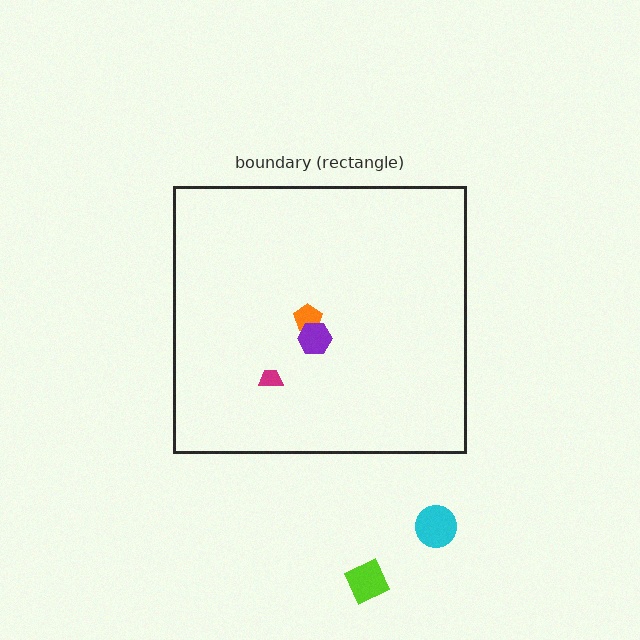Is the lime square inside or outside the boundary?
Outside.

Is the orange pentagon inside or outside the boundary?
Inside.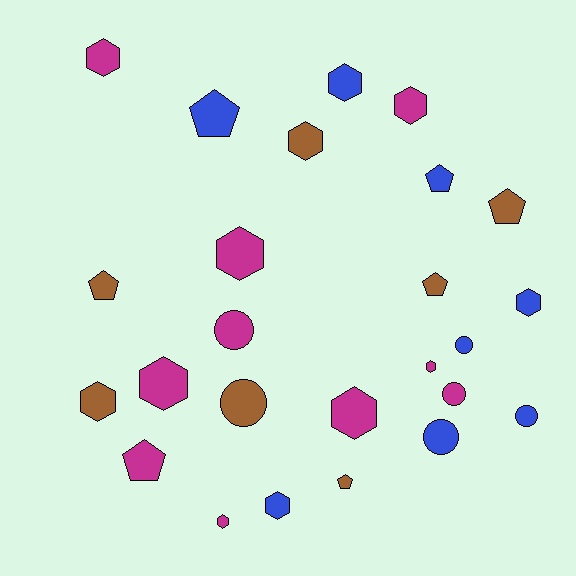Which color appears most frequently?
Magenta, with 10 objects.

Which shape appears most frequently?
Hexagon, with 12 objects.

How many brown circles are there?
There is 1 brown circle.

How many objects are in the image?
There are 25 objects.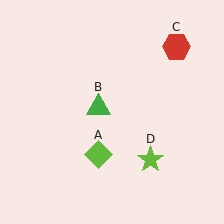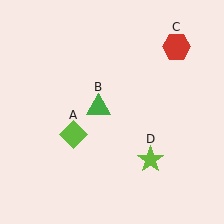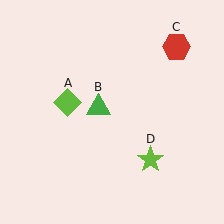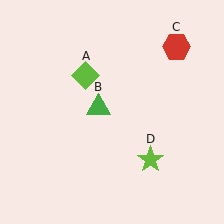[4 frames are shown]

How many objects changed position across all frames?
1 object changed position: lime diamond (object A).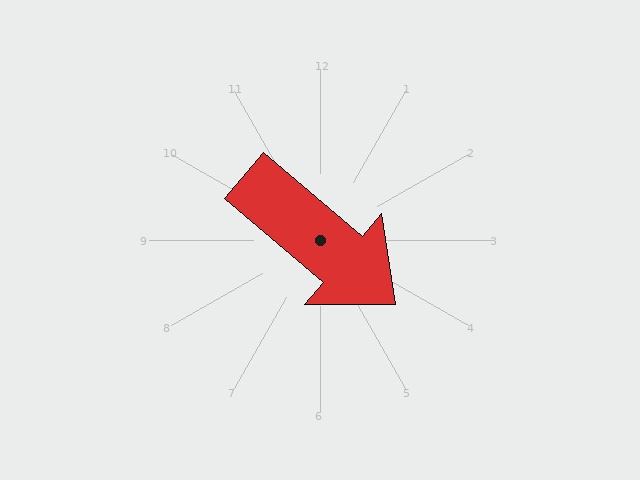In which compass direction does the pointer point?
Southeast.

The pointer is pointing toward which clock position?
Roughly 4 o'clock.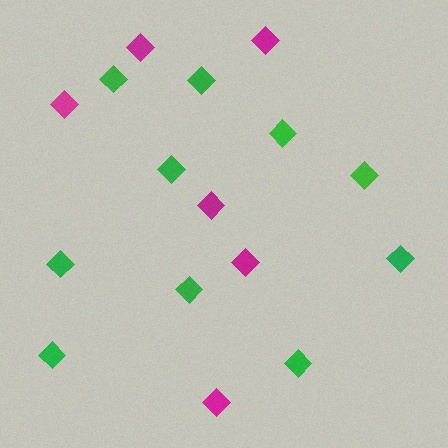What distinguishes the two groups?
There are 2 groups: one group of green diamonds (10) and one group of magenta diamonds (6).